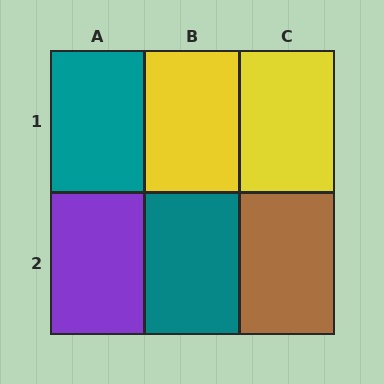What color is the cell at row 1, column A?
Teal.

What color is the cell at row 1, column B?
Yellow.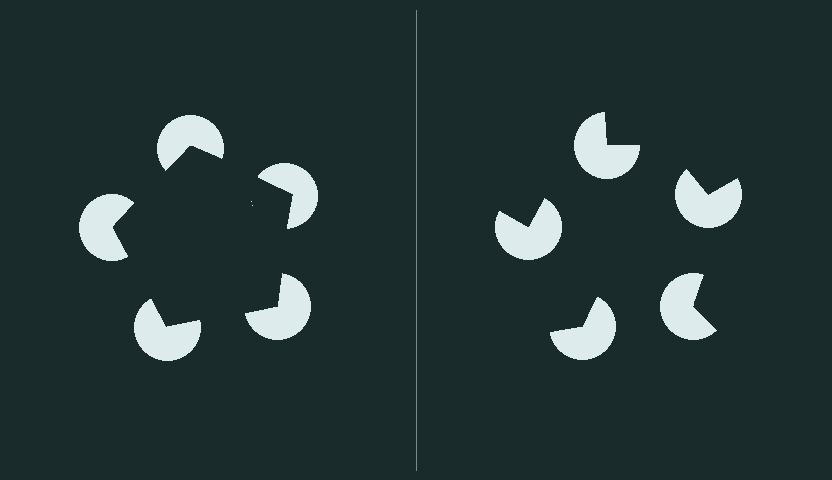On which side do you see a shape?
An illusory pentagon appears on the left side. On the right side the wedge cuts are rotated, so no coherent shape forms.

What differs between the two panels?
The pac-man discs are positioned identically on both sides; only the wedge orientations differ. On the left they align to a pentagon; on the right they are misaligned.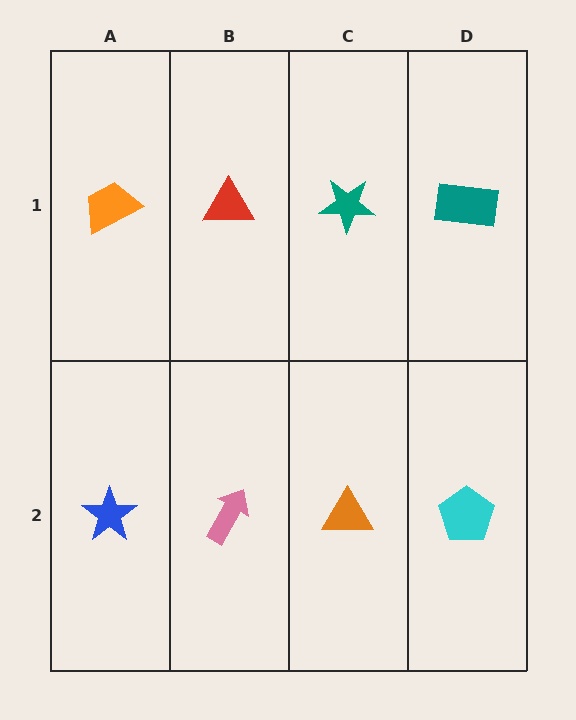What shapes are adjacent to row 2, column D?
A teal rectangle (row 1, column D), an orange triangle (row 2, column C).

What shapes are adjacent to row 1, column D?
A cyan pentagon (row 2, column D), a teal star (row 1, column C).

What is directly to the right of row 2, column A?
A pink arrow.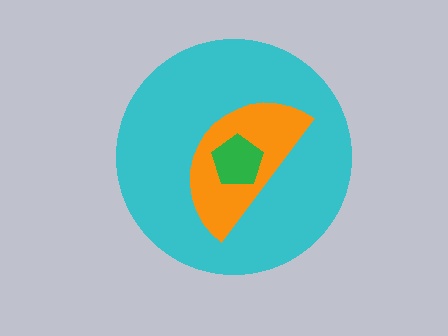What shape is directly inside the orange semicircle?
The green pentagon.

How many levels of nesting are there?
3.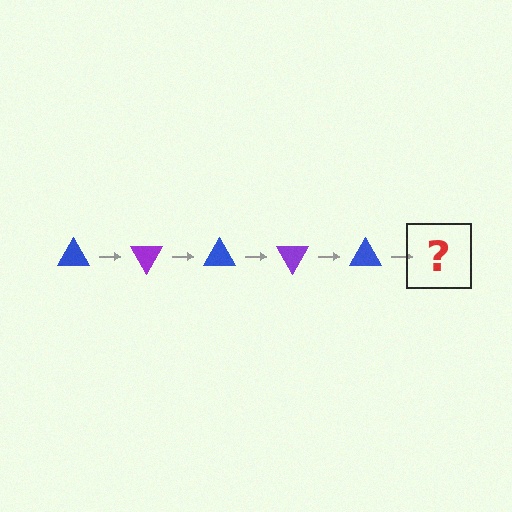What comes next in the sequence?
The next element should be a purple triangle, rotated 300 degrees from the start.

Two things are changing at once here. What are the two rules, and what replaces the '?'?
The two rules are that it rotates 60 degrees each step and the color cycles through blue and purple. The '?' should be a purple triangle, rotated 300 degrees from the start.